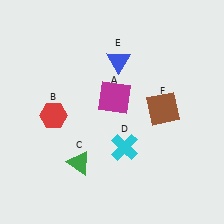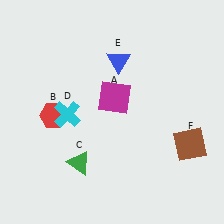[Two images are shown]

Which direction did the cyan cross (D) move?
The cyan cross (D) moved left.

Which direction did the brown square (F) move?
The brown square (F) moved down.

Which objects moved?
The objects that moved are: the cyan cross (D), the brown square (F).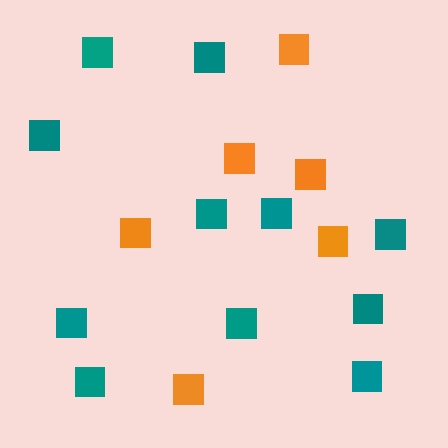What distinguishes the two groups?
There are 2 groups: one group of teal squares (11) and one group of orange squares (6).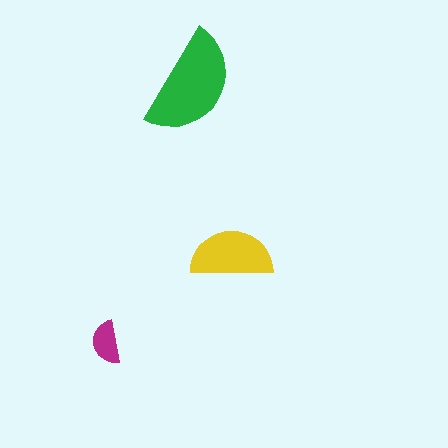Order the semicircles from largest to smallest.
the green one, the yellow one, the magenta one.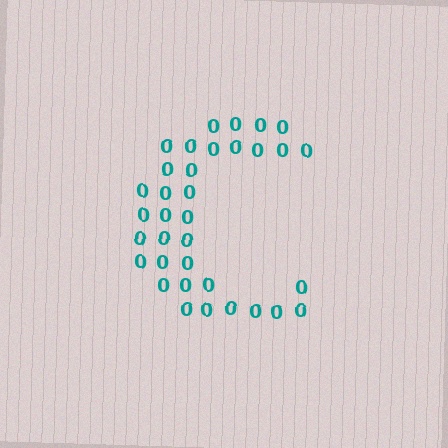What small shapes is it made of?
It is made of small digit 0's.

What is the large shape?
The large shape is the letter C.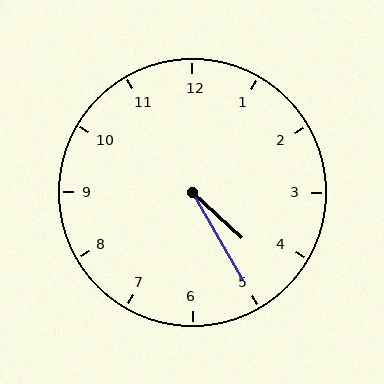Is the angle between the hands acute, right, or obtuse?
It is acute.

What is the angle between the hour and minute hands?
Approximately 18 degrees.